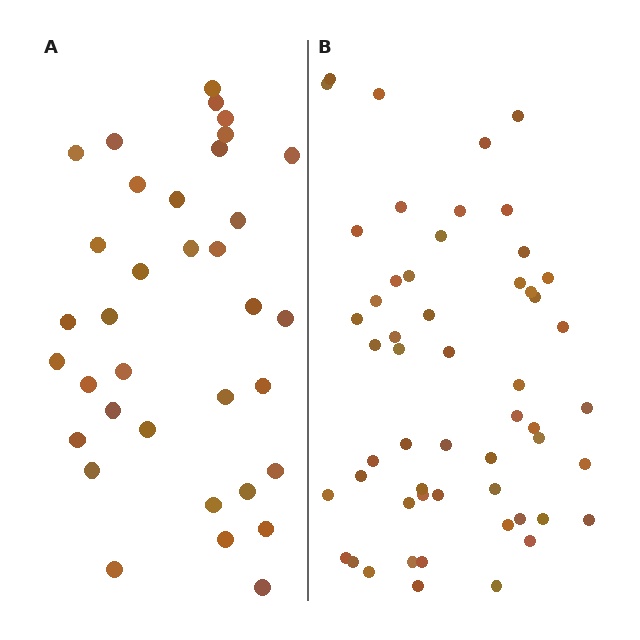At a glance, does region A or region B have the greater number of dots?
Region B (the right region) has more dots.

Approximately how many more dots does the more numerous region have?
Region B has approximately 20 more dots than region A.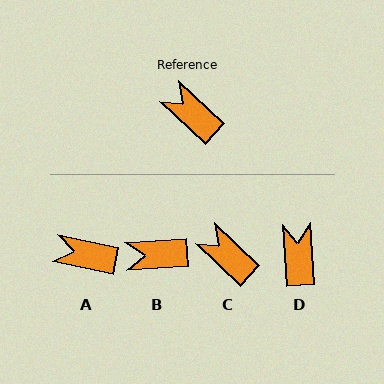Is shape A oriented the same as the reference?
No, it is off by about 31 degrees.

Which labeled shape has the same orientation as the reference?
C.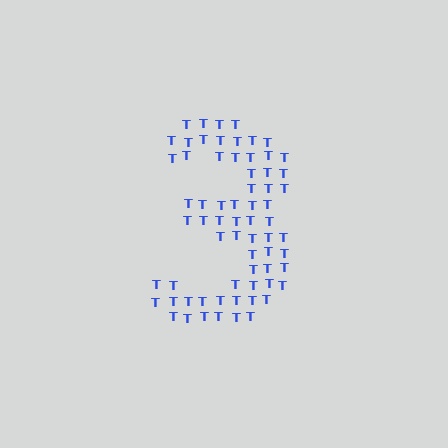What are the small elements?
The small elements are letter T's.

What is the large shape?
The large shape is the digit 3.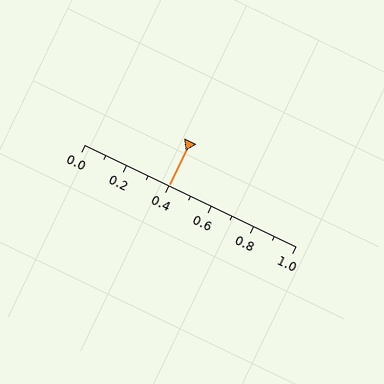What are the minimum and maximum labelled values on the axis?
The axis runs from 0.0 to 1.0.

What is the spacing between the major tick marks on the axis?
The major ticks are spaced 0.2 apart.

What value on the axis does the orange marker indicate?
The marker indicates approximately 0.4.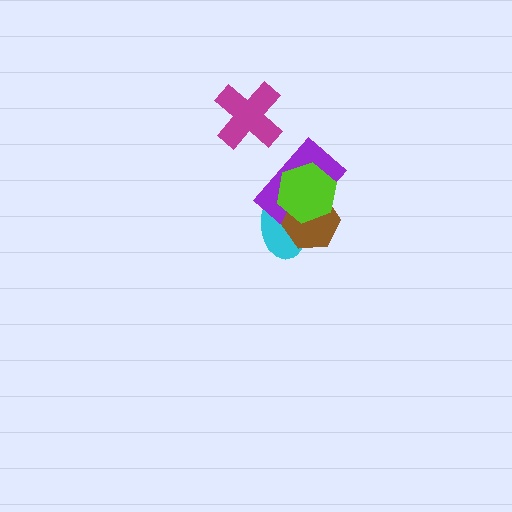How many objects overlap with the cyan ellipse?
3 objects overlap with the cyan ellipse.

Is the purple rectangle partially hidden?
Yes, it is partially covered by another shape.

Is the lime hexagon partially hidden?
No, no other shape covers it.